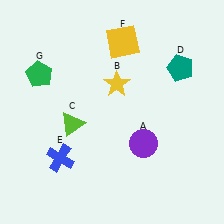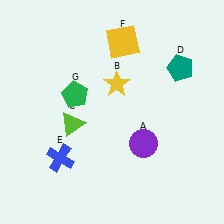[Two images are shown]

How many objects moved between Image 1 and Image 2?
1 object moved between the two images.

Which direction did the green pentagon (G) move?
The green pentagon (G) moved right.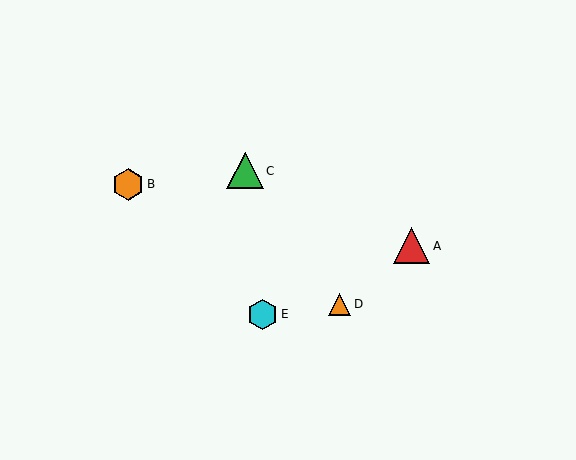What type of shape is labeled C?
Shape C is a green triangle.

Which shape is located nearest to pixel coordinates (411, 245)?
The red triangle (labeled A) at (412, 246) is nearest to that location.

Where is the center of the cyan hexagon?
The center of the cyan hexagon is at (263, 314).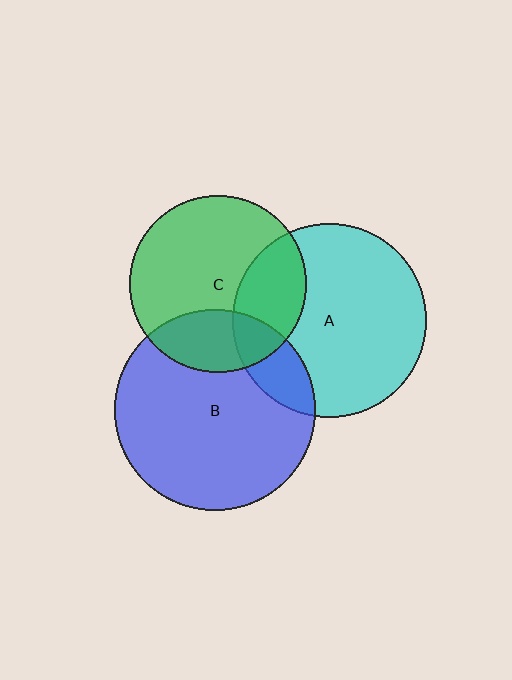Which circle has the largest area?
Circle B (blue).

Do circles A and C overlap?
Yes.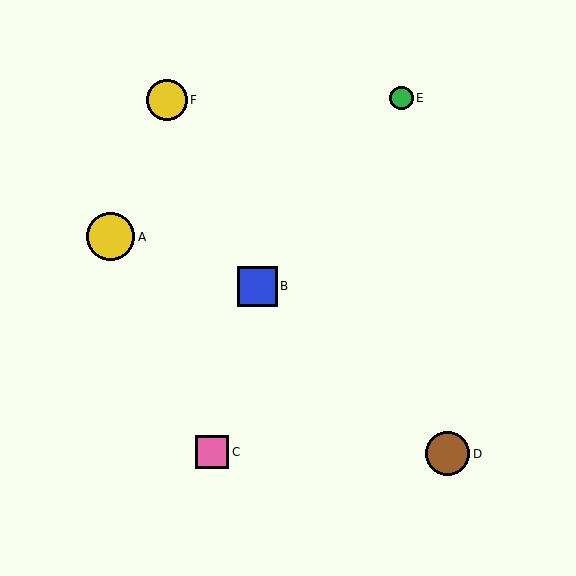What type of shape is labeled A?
Shape A is a yellow circle.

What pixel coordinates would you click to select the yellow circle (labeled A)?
Click at (110, 237) to select the yellow circle A.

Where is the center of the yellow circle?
The center of the yellow circle is at (110, 237).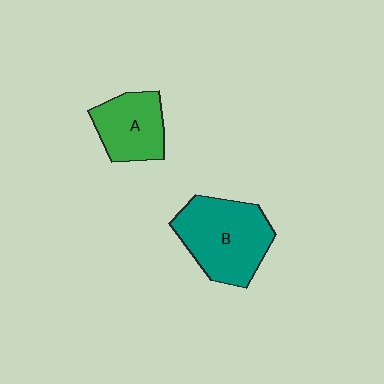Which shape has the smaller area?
Shape A (green).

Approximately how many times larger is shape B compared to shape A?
Approximately 1.5 times.